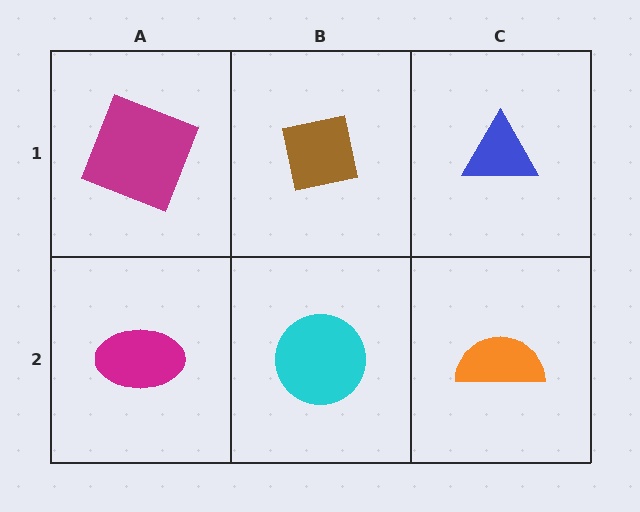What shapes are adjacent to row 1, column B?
A cyan circle (row 2, column B), a magenta square (row 1, column A), a blue triangle (row 1, column C).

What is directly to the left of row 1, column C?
A brown square.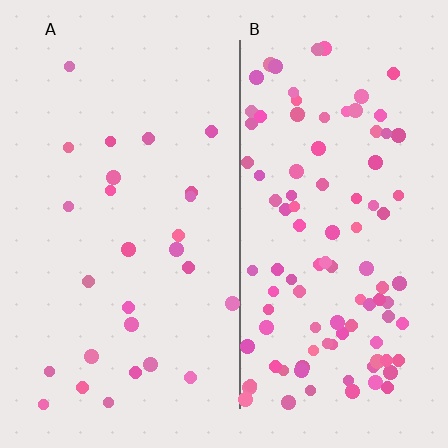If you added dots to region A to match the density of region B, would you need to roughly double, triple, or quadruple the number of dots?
Approximately quadruple.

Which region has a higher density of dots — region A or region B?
B (the right).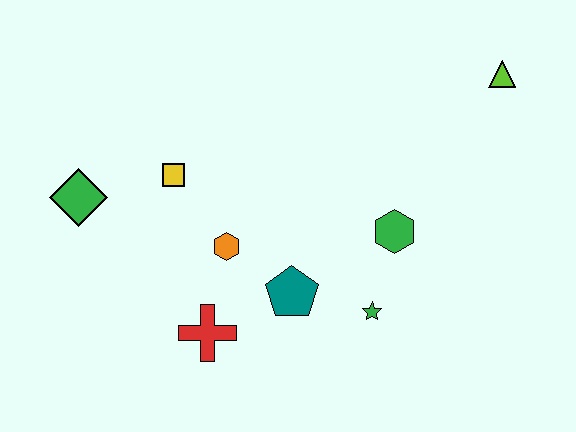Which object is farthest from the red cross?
The lime triangle is farthest from the red cross.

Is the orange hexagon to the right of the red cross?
Yes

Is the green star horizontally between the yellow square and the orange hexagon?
No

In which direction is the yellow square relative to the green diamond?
The yellow square is to the right of the green diamond.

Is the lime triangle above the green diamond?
Yes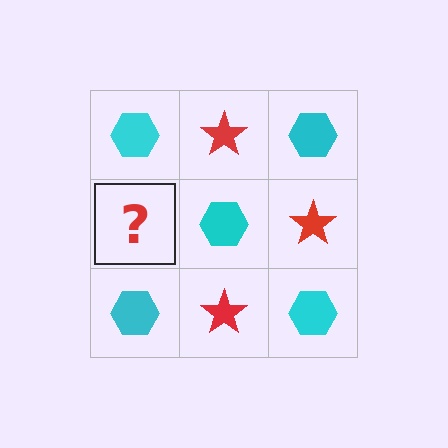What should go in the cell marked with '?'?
The missing cell should contain a red star.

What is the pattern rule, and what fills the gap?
The rule is that it alternates cyan hexagon and red star in a checkerboard pattern. The gap should be filled with a red star.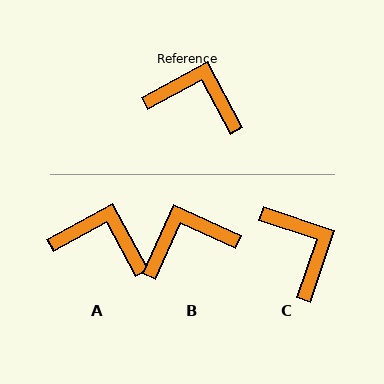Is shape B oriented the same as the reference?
No, it is off by about 37 degrees.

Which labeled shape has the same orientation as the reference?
A.